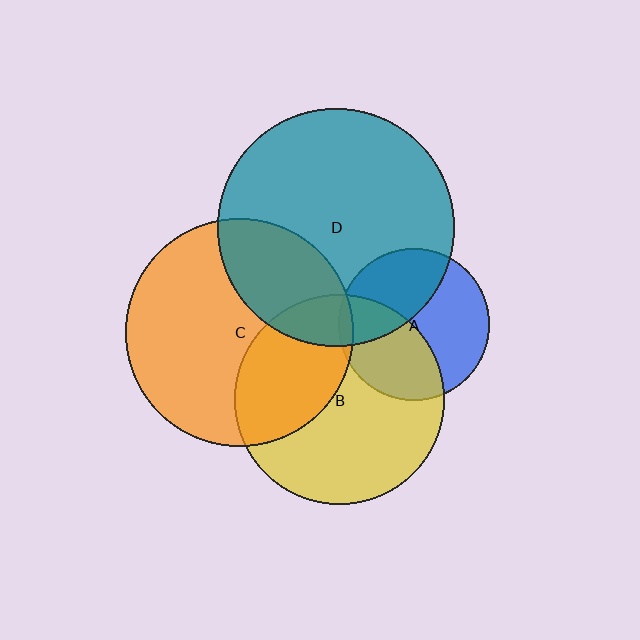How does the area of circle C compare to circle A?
Approximately 2.3 times.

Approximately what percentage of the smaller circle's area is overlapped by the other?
Approximately 15%.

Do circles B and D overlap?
Yes.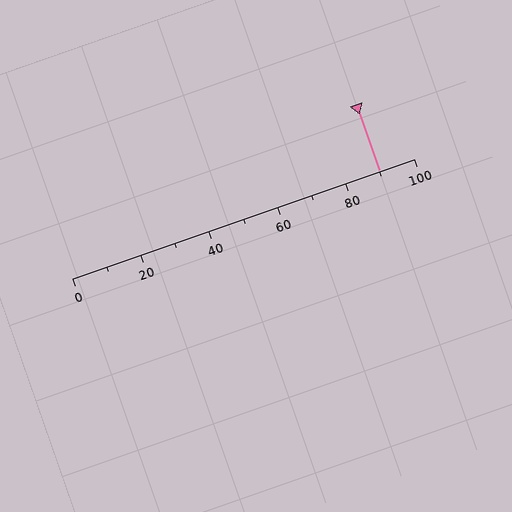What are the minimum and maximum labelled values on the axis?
The axis runs from 0 to 100.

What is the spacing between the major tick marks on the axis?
The major ticks are spaced 20 apart.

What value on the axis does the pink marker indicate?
The marker indicates approximately 90.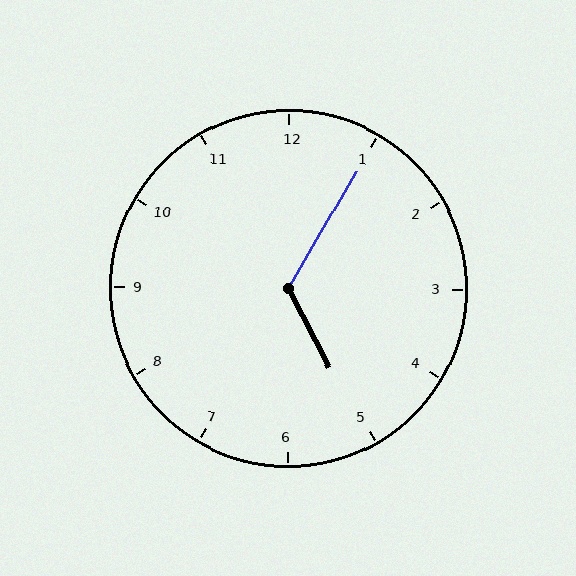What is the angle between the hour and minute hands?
Approximately 122 degrees.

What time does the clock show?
5:05.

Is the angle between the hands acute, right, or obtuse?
It is obtuse.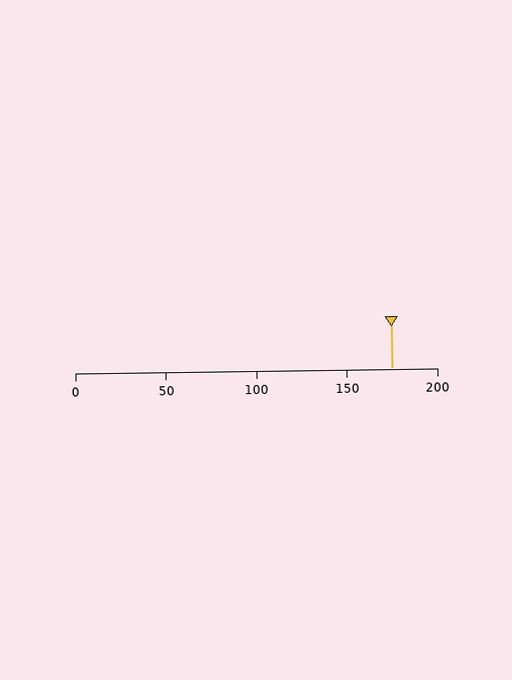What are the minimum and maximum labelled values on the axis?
The axis runs from 0 to 200.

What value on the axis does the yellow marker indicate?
The marker indicates approximately 175.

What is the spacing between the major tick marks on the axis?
The major ticks are spaced 50 apart.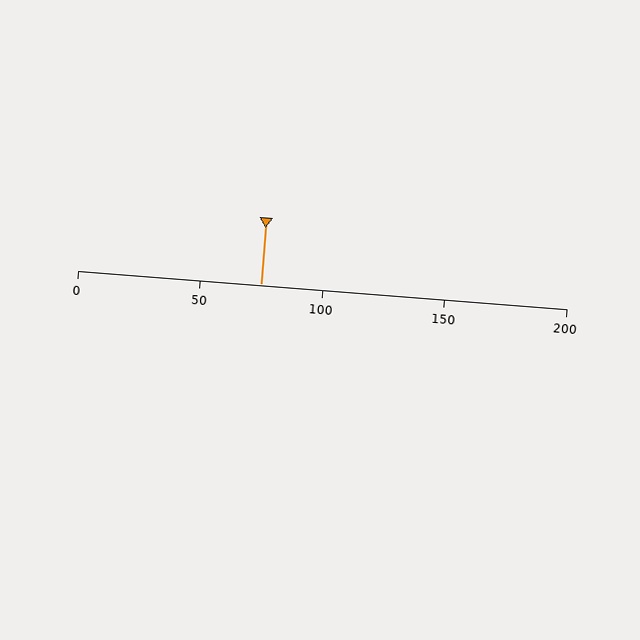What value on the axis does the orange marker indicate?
The marker indicates approximately 75.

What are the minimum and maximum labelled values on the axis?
The axis runs from 0 to 200.